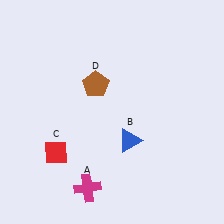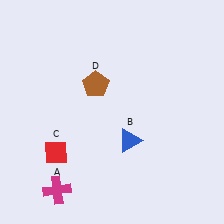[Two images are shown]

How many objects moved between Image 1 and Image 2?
1 object moved between the two images.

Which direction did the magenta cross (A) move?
The magenta cross (A) moved left.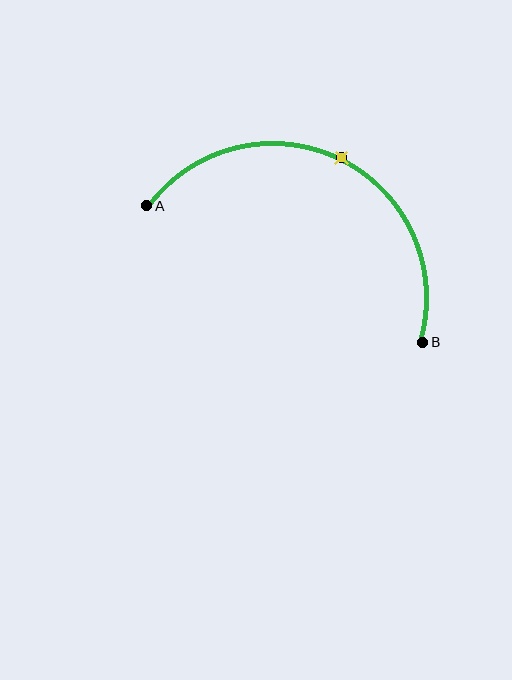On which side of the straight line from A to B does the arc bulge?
The arc bulges above the straight line connecting A and B.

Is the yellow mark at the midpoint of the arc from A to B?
Yes. The yellow mark lies on the arc at equal arc-length from both A and B — it is the arc midpoint.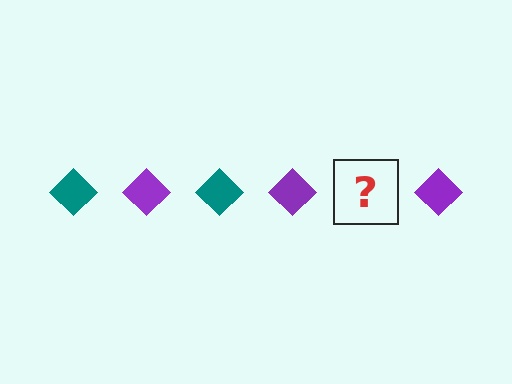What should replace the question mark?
The question mark should be replaced with a teal diamond.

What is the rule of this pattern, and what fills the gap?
The rule is that the pattern cycles through teal, purple diamonds. The gap should be filled with a teal diamond.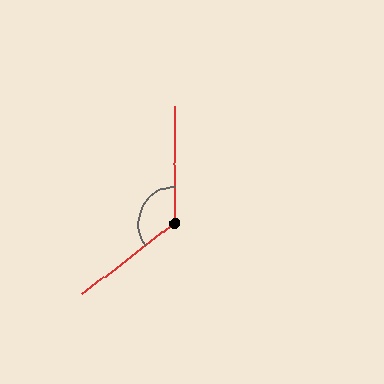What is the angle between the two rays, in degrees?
Approximately 128 degrees.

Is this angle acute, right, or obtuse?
It is obtuse.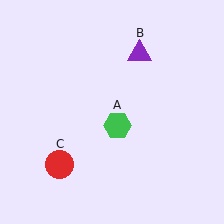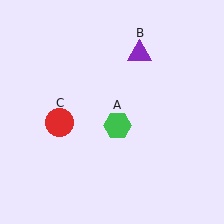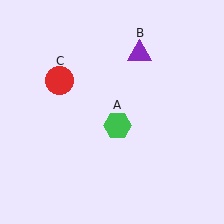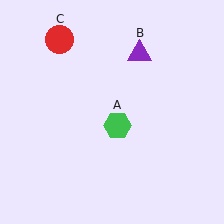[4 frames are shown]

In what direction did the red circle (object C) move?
The red circle (object C) moved up.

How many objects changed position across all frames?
1 object changed position: red circle (object C).